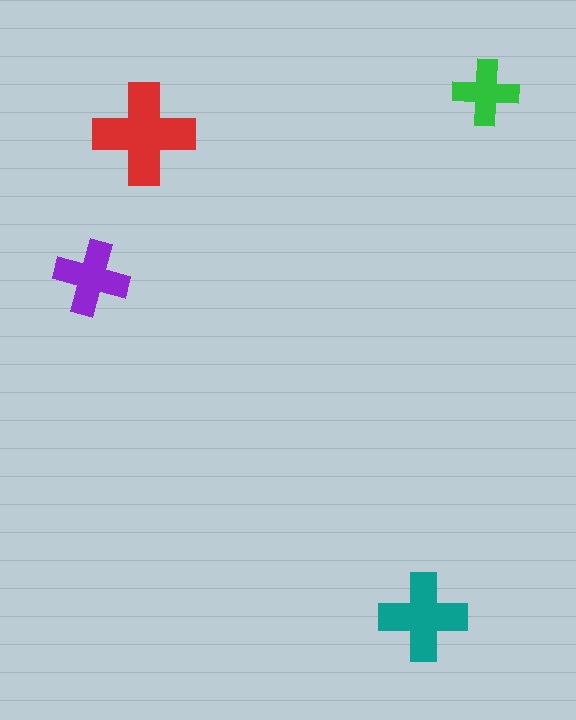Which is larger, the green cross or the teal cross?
The teal one.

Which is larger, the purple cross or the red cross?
The red one.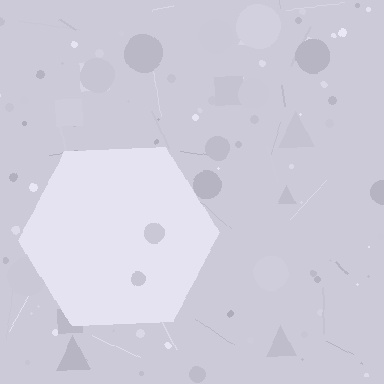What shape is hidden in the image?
A hexagon is hidden in the image.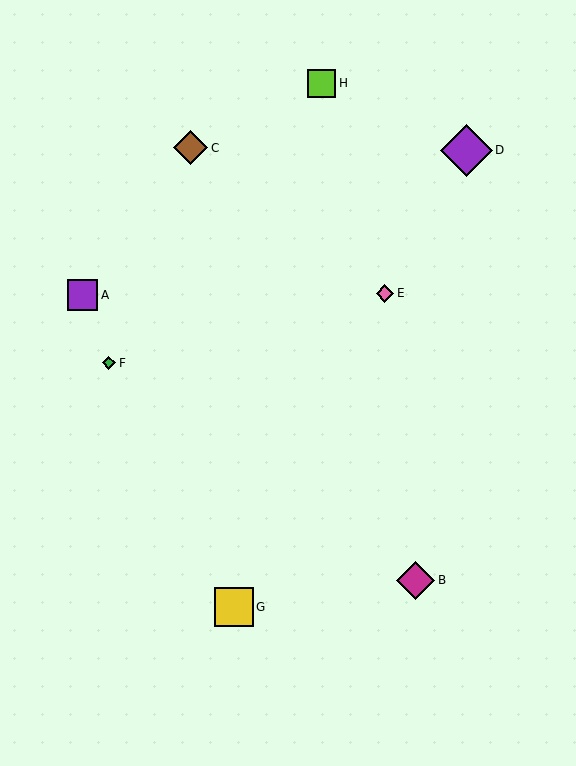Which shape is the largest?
The purple diamond (labeled D) is the largest.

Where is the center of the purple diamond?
The center of the purple diamond is at (466, 150).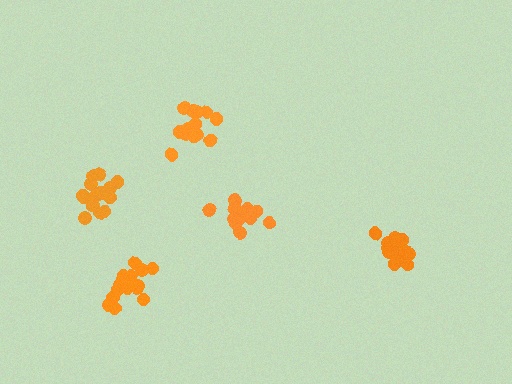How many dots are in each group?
Group 1: 13 dots, Group 2: 14 dots, Group 3: 14 dots, Group 4: 15 dots, Group 5: 13 dots (69 total).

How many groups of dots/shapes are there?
There are 5 groups.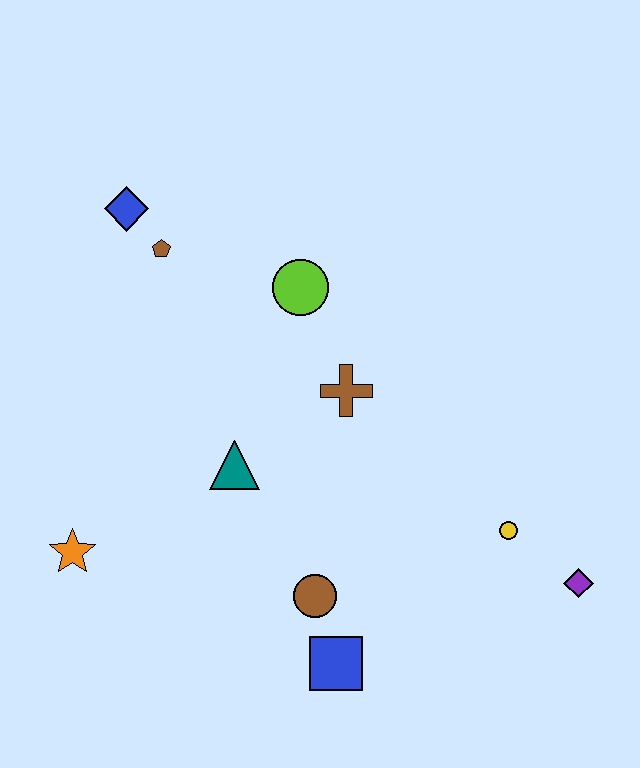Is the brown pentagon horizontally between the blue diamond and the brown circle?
Yes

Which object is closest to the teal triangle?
The brown cross is closest to the teal triangle.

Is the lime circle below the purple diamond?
No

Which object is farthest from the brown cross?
The orange star is farthest from the brown cross.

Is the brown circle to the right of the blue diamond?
Yes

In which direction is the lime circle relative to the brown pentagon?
The lime circle is to the right of the brown pentagon.